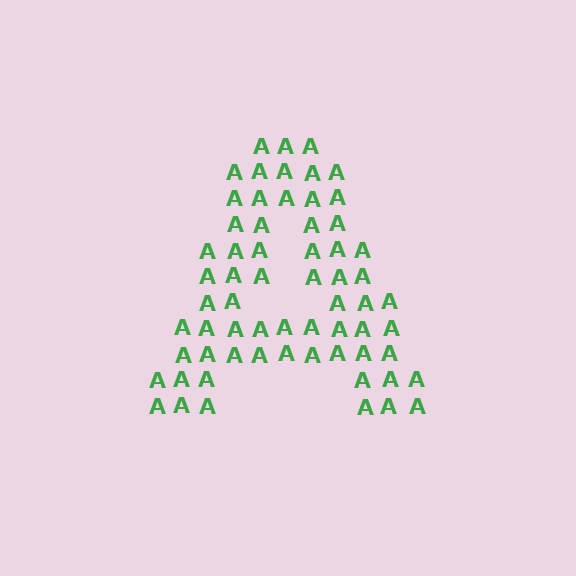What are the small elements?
The small elements are letter A's.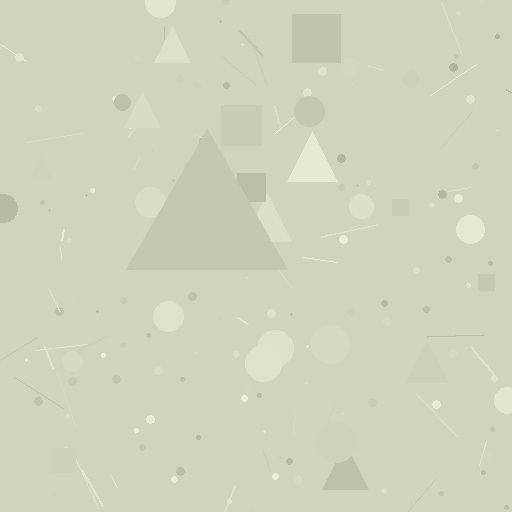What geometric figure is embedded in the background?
A triangle is embedded in the background.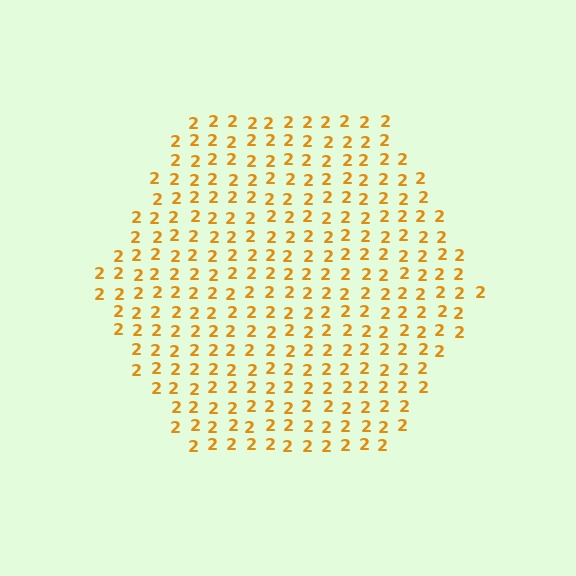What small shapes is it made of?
It is made of small digit 2's.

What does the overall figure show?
The overall figure shows a hexagon.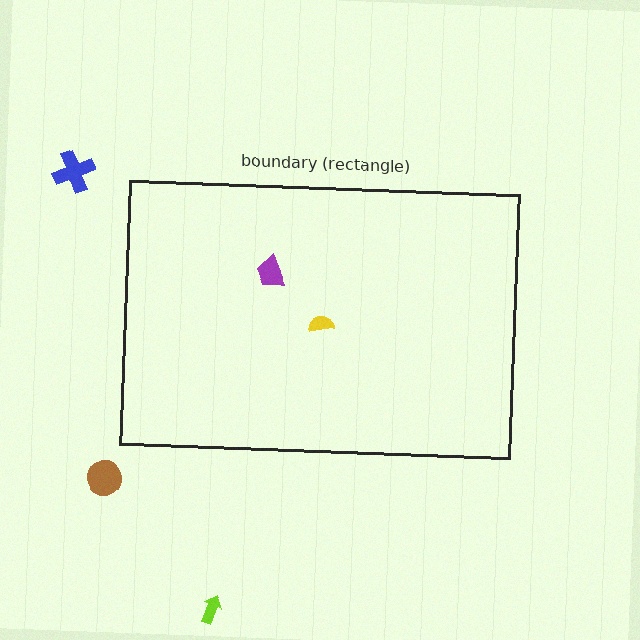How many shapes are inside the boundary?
2 inside, 3 outside.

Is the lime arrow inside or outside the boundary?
Outside.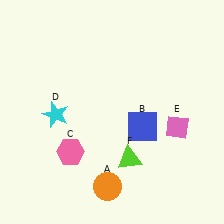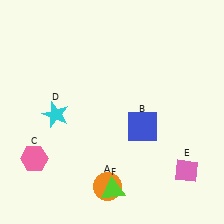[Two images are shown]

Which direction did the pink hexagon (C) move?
The pink hexagon (C) moved left.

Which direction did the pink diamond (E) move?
The pink diamond (E) moved down.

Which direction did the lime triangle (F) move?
The lime triangle (F) moved down.